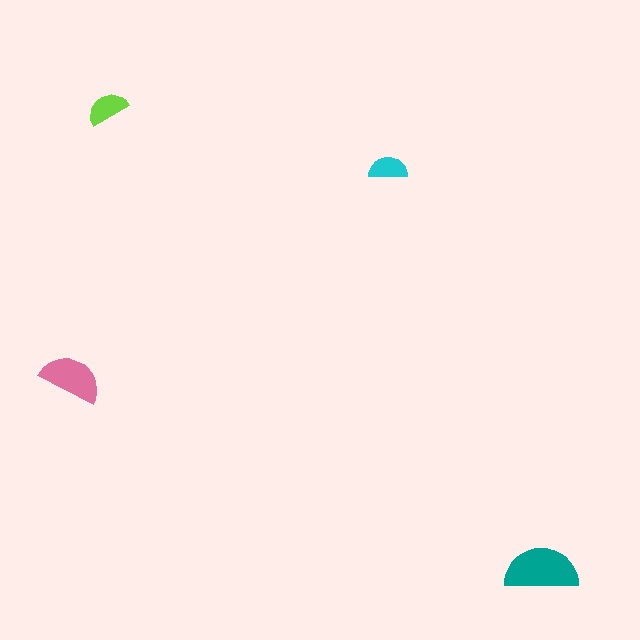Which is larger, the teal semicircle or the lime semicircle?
The teal one.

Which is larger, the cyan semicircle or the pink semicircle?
The pink one.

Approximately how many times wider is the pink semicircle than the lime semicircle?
About 1.5 times wider.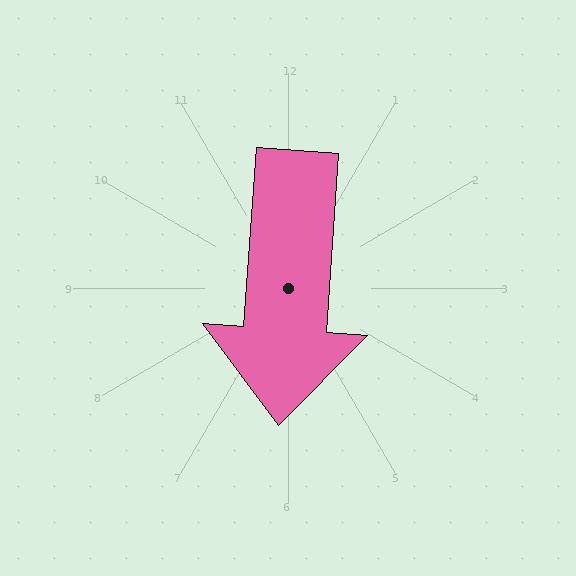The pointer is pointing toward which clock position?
Roughly 6 o'clock.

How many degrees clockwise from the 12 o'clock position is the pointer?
Approximately 184 degrees.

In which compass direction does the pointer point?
South.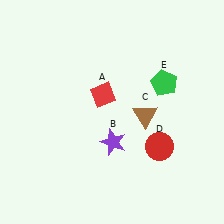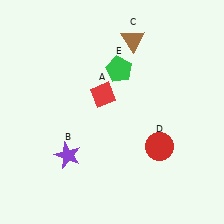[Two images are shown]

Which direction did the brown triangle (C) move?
The brown triangle (C) moved up.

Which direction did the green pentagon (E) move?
The green pentagon (E) moved left.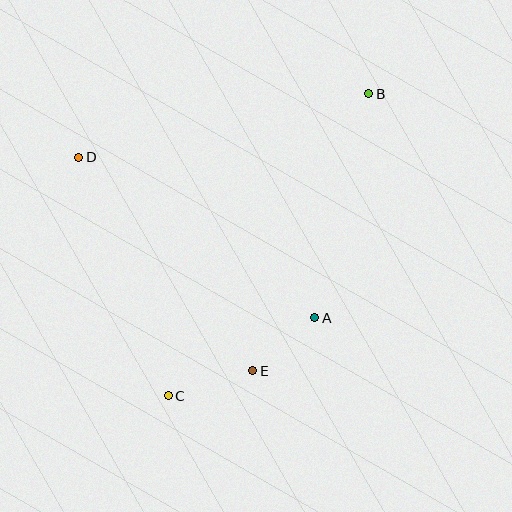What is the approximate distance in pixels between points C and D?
The distance between C and D is approximately 254 pixels.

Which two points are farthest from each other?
Points B and C are farthest from each other.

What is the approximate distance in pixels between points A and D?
The distance between A and D is approximately 285 pixels.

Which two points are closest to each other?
Points A and E are closest to each other.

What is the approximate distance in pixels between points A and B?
The distance between A and B is approximately 230 pixels.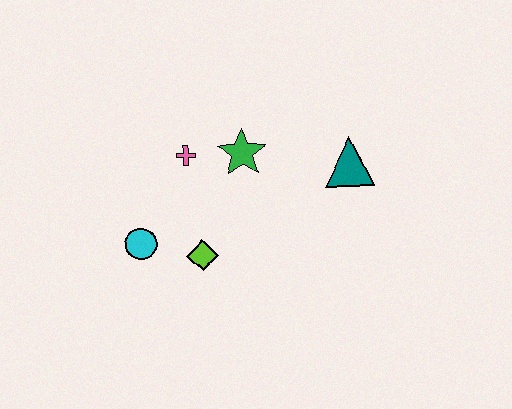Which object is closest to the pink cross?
The green star is closest to the pink cross.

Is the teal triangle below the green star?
Yes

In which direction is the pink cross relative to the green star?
The pink cross is to the left of the green star.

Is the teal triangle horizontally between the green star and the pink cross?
No